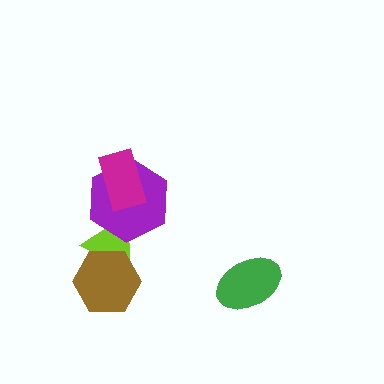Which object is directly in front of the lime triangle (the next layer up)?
The purple hexagon is directly in front of the lime triangle.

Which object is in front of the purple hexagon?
The magenta rectangle is in front of the purple hexagon.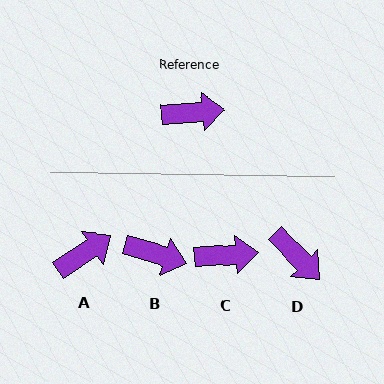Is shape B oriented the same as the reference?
No, it is off by about 22 degrees.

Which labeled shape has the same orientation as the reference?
C.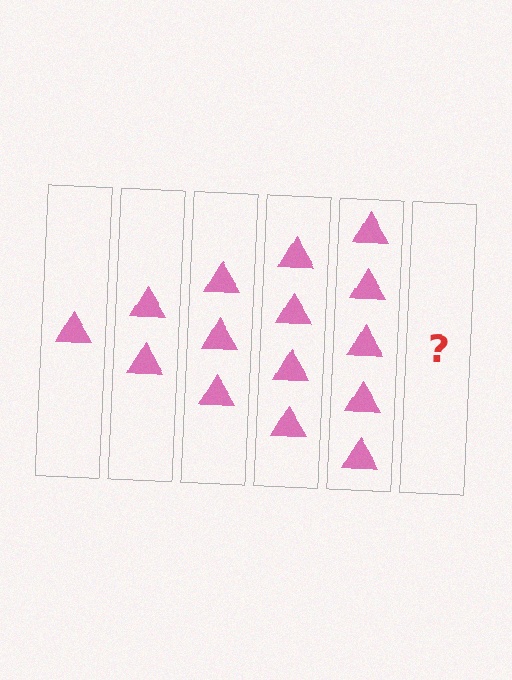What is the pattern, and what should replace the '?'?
The pattern is that each step adds one more triangle. The '?' should be 6 triangles.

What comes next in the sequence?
The next element should be 6 triangles.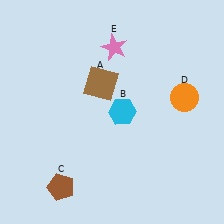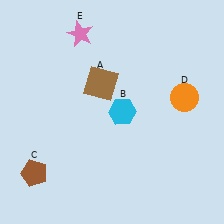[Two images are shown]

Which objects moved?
The objects that moved are: the brown pentagon (C), the pink star (E).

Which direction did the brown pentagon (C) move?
The brown pentagon (C) moved left.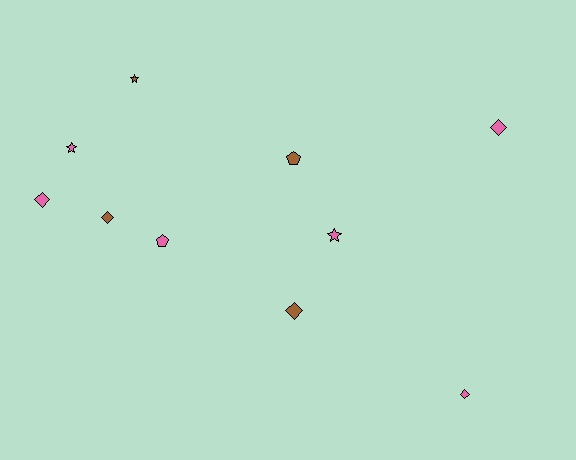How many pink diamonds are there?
There are 3 pink diamonds.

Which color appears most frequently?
Pink, with 6 objects.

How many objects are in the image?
There are 10 objects.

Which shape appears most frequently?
Diamond, with 5 objects.